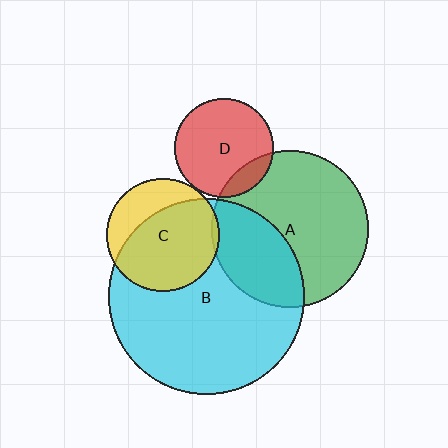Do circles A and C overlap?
Yes.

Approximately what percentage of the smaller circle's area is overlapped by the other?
Approximately 5%.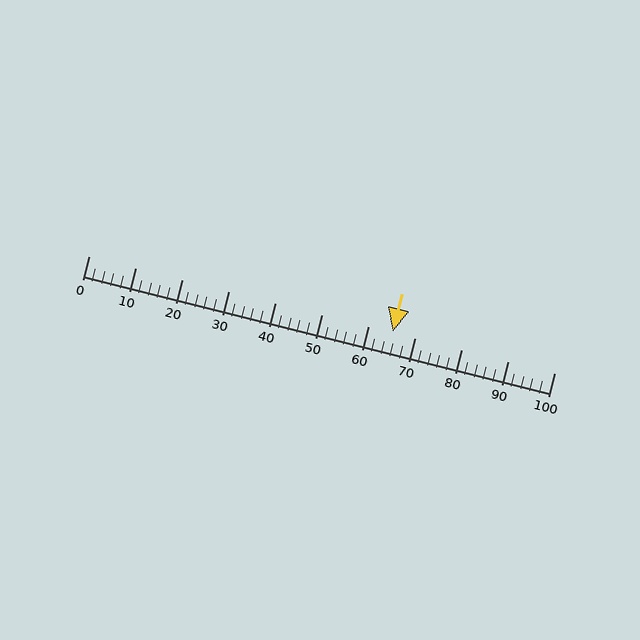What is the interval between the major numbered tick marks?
The major tick marks are spaced 10 units apart.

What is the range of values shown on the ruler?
The ruler shows values from 0 to 100.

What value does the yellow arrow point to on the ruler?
The yellow arrow points to approximately 65.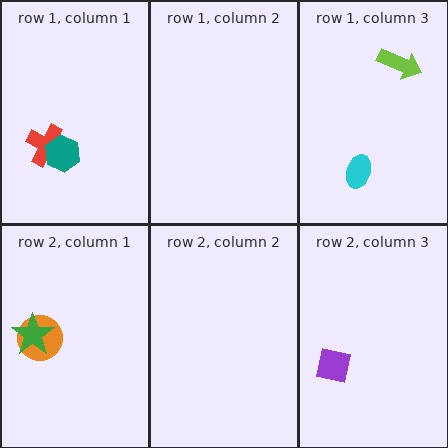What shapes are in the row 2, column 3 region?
The purple square.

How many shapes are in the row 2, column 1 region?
2.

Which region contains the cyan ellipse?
The row 1, column 3 region.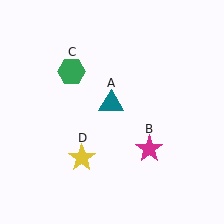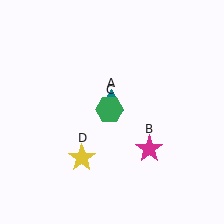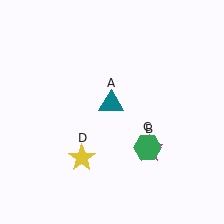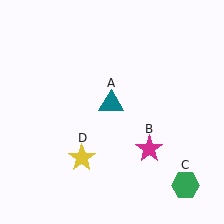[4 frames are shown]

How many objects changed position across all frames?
1 object changed position: green hexagon (object C).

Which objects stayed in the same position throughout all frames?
Teal triangle (object A) and magenta star (object B) and yellow star (object D) remained stationary.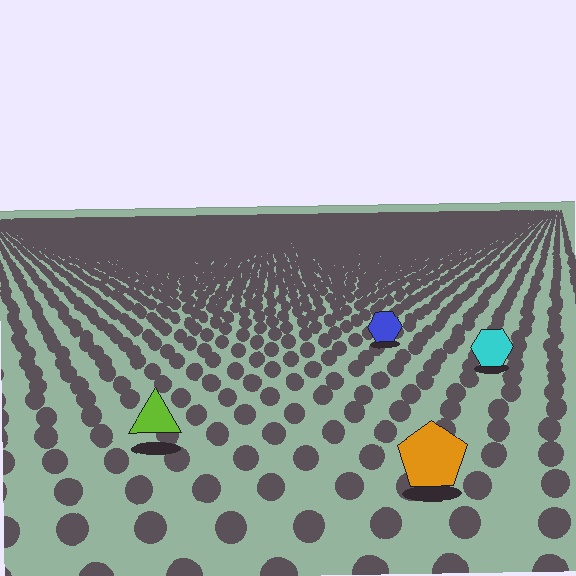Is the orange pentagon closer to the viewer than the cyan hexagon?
Yes. The orange pentagon is closer — you can tell from the texture gradient: the ground texture is coarser near it.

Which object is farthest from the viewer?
The blue hexagon is farthest from the viewer. It appears smaller and the ground texture around it is denser.